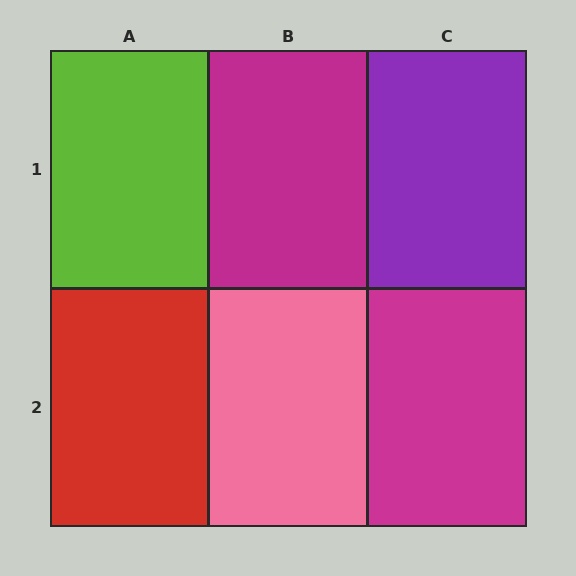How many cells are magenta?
2 cells are magenta.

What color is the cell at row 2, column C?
Magenta.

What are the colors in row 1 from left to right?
Lime, magenta, purple.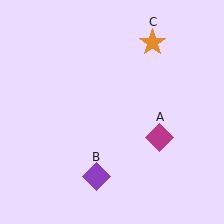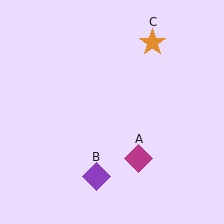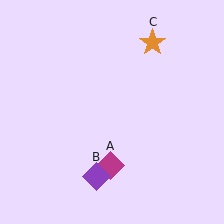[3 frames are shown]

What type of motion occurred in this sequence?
The magenta diamond (object A) rotated clockwise around the center of the scene.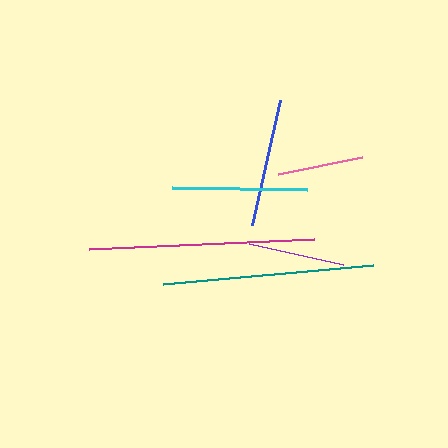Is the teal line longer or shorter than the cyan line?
The teal line is longer than the cyan line.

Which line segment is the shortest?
The pink line is the shortest at approximately 86 pixels.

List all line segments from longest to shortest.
From longest to shortest: magenta, teal, cyan, blue, purple, pink.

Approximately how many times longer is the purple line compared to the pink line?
The purple line is approximately 1.1 times the length of the pink line.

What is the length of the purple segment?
The purple segment is approximately 96 pixels long.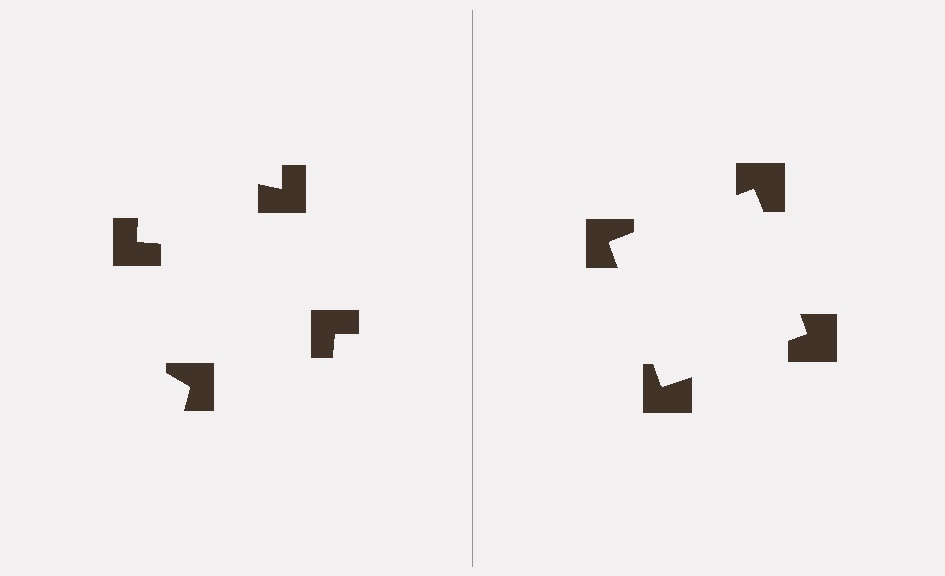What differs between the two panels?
The notched squares are positioned identically on both sides; only the wedge orientations differ. On the right they align to a square; on the left they are misaligned.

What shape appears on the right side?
An illusory square.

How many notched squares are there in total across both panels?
8 — 4 on each side.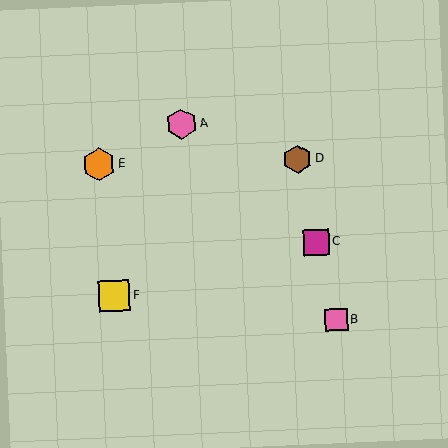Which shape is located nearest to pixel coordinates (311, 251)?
The magenta square (labeled C) at (316, 242) is nearest to that location.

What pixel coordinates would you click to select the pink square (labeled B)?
Click at (336, 320) to select the pink square B.